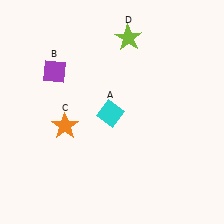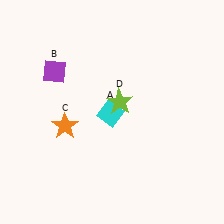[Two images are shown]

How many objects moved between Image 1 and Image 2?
1 object moved between the two images.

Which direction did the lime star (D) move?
The lime star (D) moved down.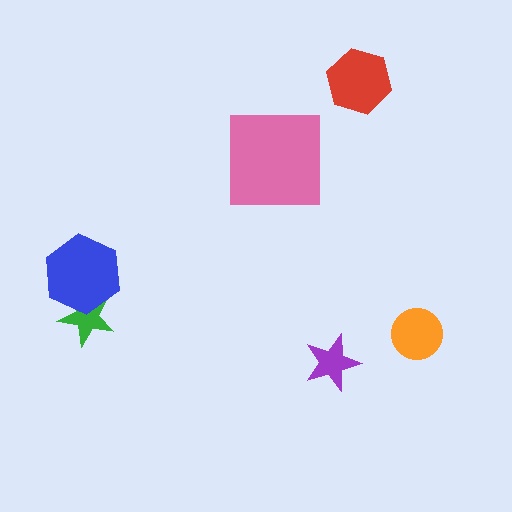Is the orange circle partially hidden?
No, no other shape covers it.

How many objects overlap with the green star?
1 object overlaps with the green star.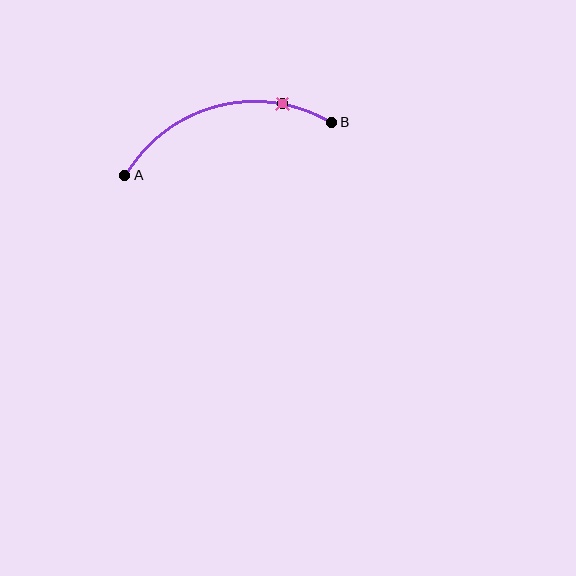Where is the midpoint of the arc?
The arc midpoint is the point on the curve farthest from the straight line joining A and B. It sits above that line.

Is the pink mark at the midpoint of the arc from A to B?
No. The pink mark lies on the arc but is closer to endpoint B. The arc midpoint would be at the point on the curve equidistant along the arc from both A and B.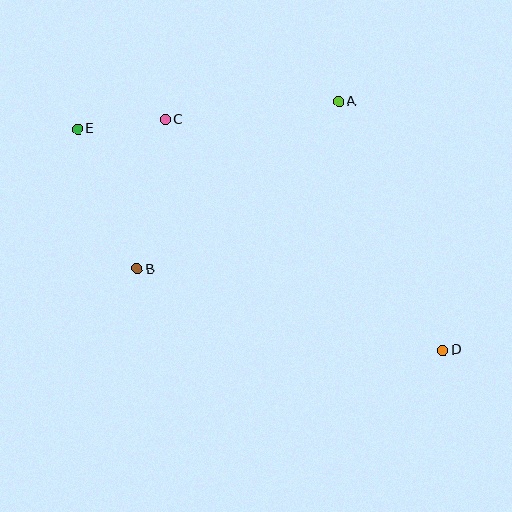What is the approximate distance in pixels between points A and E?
The distance between A and E is approximately 262 pixels.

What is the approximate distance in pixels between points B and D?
The distance between B and D is approximately 316 pixels.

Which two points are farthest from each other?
Points D and E are farthest from each other.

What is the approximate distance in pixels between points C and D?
The distance between C and D is approximately 361 pixels.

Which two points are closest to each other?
Points C and E are closest to each other.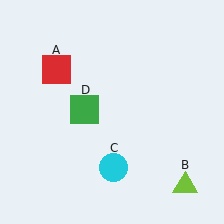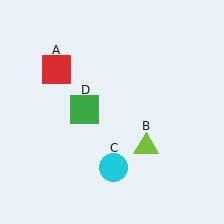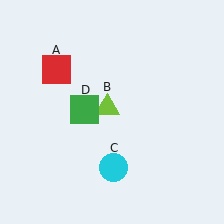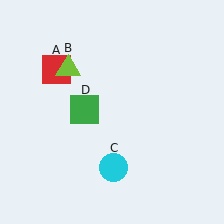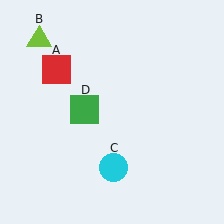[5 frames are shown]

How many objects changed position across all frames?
1 object changed position: lime triangle (object B).